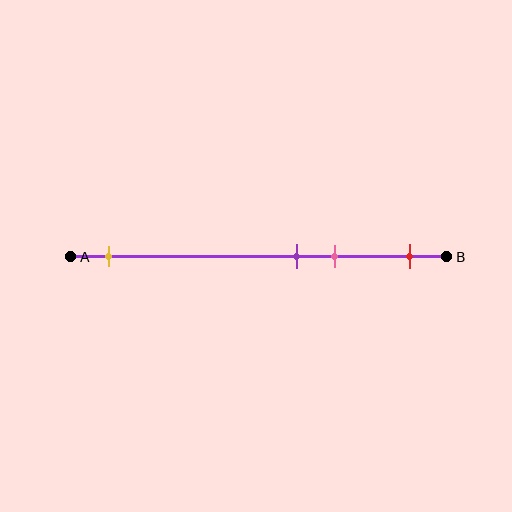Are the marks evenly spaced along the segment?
No, the marks are not evenly spaced.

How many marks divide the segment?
There are 4 marks dividing the segment.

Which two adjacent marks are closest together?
The purple and pink marks are the closest adjacent pair.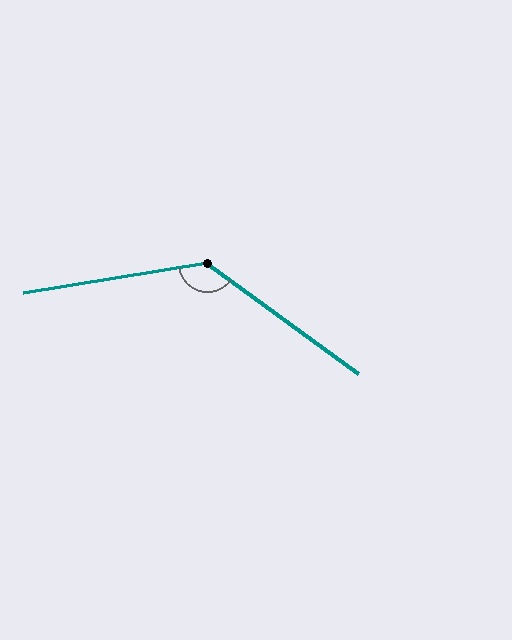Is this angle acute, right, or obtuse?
It is obtuse.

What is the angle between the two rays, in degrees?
Approximately 134 degrees.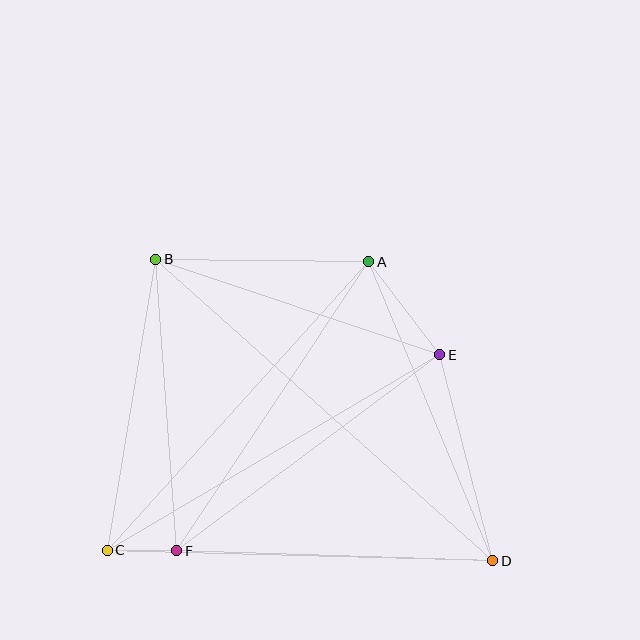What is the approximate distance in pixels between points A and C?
The distance between A and C is approximately 389 pixels.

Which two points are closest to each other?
Points C and F are closest to each other.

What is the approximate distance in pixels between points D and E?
The distance between D and E is approximately 213 pixels.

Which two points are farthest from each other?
Points B and D are farthest from each other.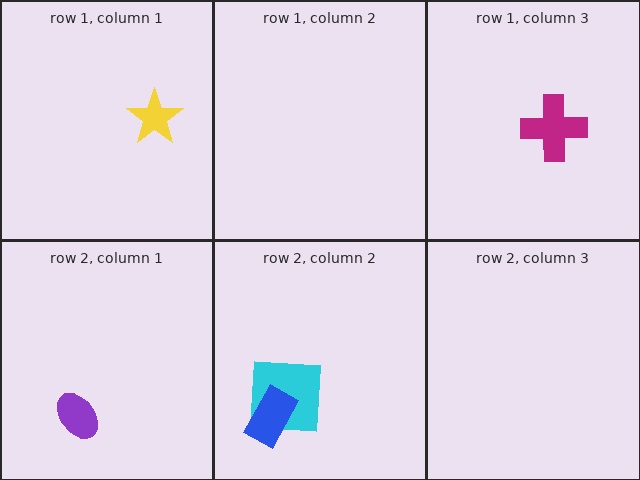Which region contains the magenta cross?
The row 1, column 3 region.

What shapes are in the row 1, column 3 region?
The magenta cross.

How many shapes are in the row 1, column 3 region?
1.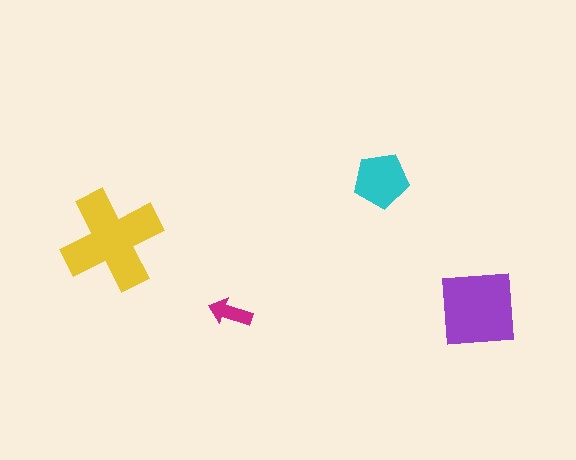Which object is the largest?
The yellow cross.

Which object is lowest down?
The magenta arrow is bottommost.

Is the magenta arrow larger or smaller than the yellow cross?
Smaller.